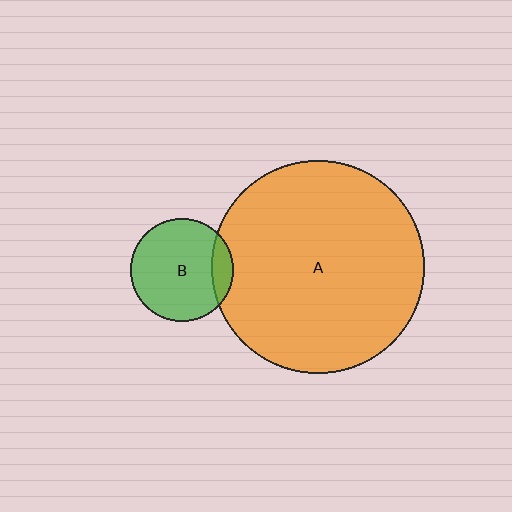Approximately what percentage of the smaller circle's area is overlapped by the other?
Approximately 15%.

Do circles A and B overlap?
Yes.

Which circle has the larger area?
Circle A (orange).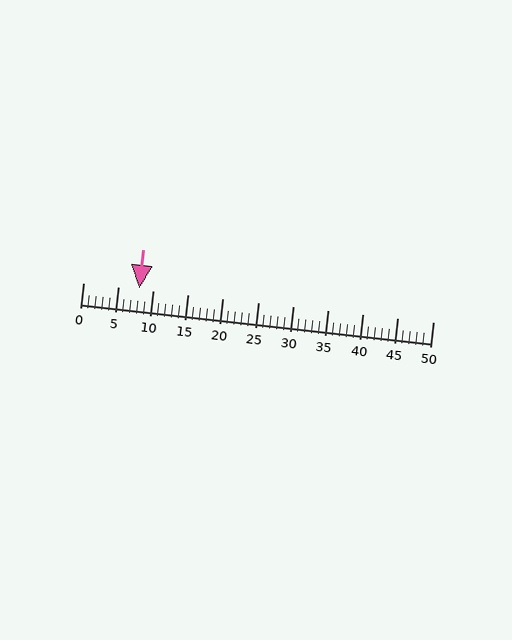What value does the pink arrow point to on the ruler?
The pink arrow points to approximately 8.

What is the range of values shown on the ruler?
The ruler shows values from 0 to 50.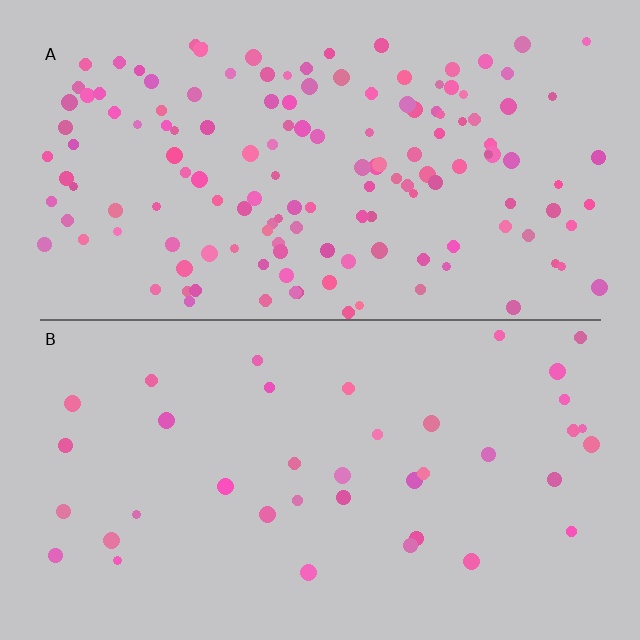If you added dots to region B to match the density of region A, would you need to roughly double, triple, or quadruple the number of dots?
Approximately quadruple.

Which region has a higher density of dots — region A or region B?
A (the top).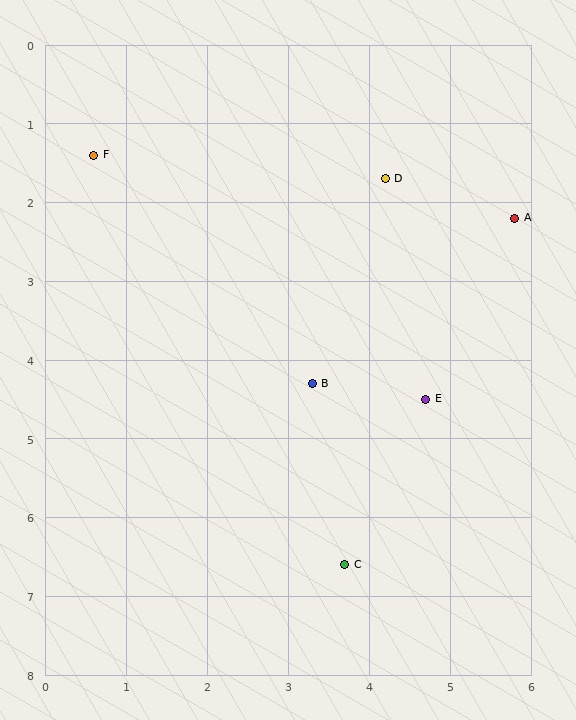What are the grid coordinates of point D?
Point D is at approximately (4.2, 1.7).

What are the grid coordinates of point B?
Point B is at approximately (3.3, 4.3).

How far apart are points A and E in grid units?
Points A and E are about 2.5 grid units apart.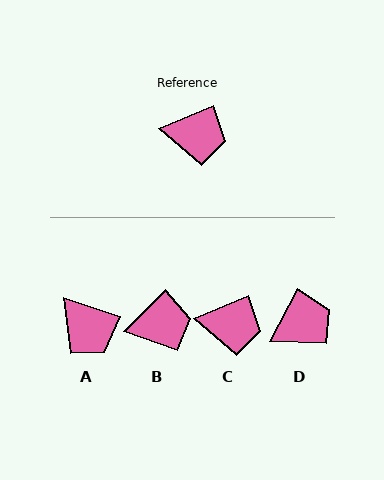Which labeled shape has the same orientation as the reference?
C.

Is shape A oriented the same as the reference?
No, it is off by about 42 degrees.